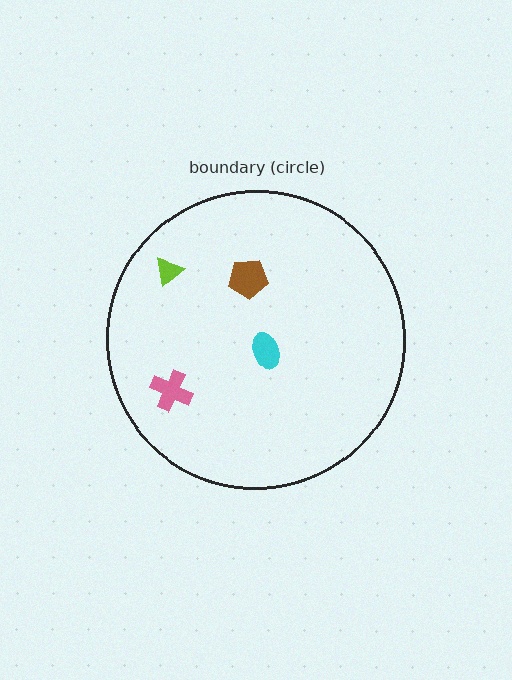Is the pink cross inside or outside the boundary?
Inside.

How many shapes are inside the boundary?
4 inside, 0 outside.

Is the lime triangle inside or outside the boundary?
Inside.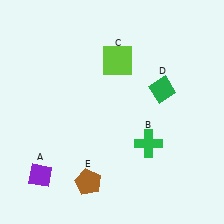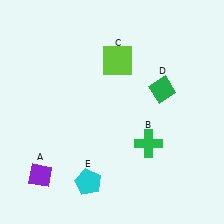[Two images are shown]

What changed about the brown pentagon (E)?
In Image 1, E is brown. In Image 2, it changed to cyan.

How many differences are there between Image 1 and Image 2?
There is 1 difference between the two images.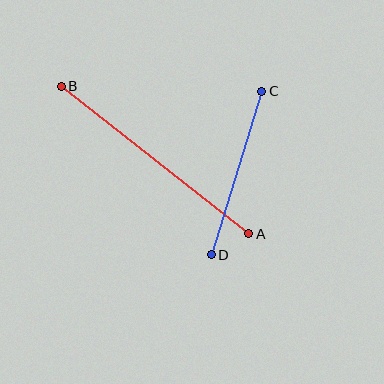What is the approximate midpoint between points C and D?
The midpoint is at approximately (237, 173) pixels.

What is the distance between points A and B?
The distance is approximately 239 pixels.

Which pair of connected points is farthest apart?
Points A and B are farthest apart.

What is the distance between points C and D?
The distance is approximately 171 pixels.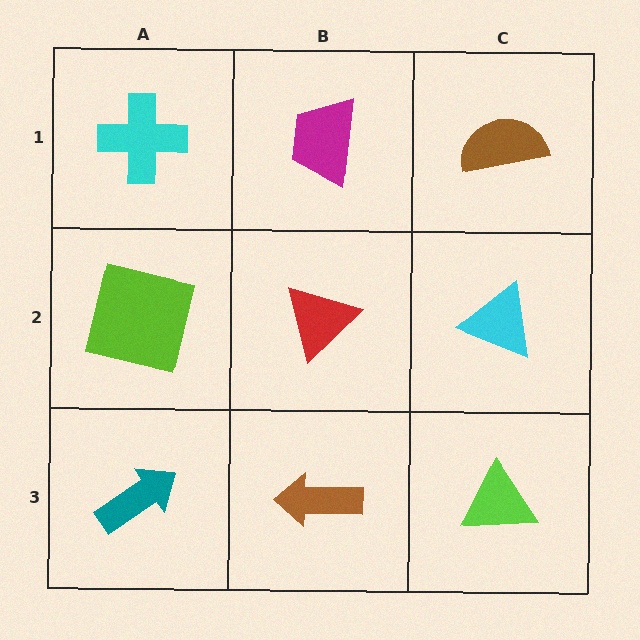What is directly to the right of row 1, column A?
A magenta trapezoid.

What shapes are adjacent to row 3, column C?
A cyan triangle (row 2, column C), a brown arrow (row 3, column B).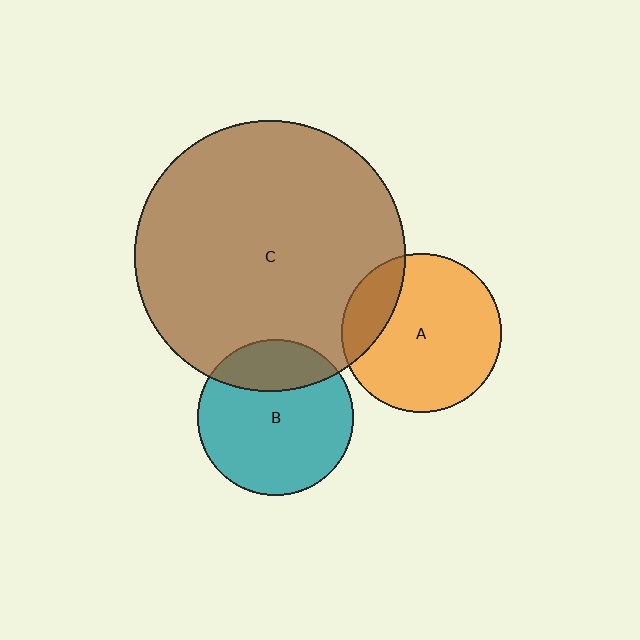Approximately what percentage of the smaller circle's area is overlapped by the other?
Approximately 25%.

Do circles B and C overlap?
Yes.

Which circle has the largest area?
Circle C (brown).